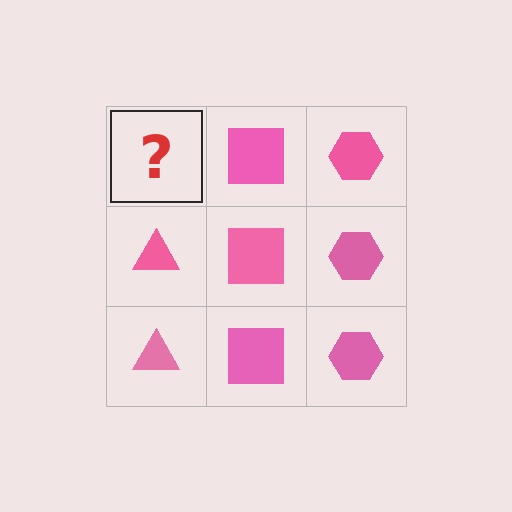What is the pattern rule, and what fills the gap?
The rule is that each column has a consistent shape. The gap should be filled with a pink triangle.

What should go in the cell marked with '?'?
The missing cell should contain a pink triangle.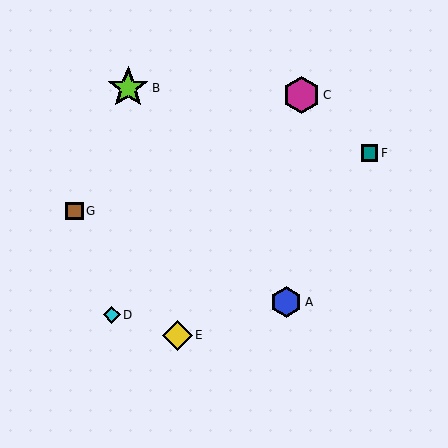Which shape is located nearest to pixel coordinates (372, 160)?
The teal square (labeled F) at (370, 153) is nearest to that location.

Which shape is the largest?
The lime star (labeled B) is the largest.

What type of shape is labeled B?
Shape B is a lime star.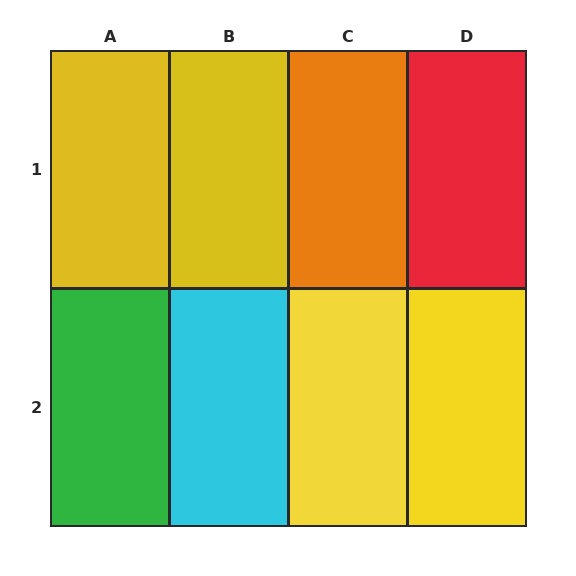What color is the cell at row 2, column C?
Yellow.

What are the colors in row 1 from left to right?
Yellow, yellow, orange, red.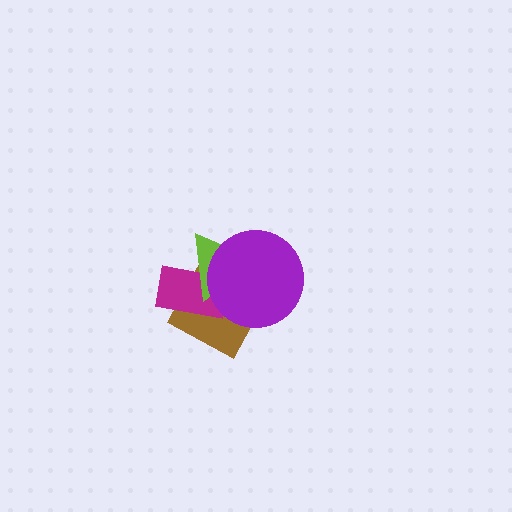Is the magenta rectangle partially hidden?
Yes, it is partially covered by another shape.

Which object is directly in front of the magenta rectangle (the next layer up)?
The lime triangle is directly in front of the magenta rectangle.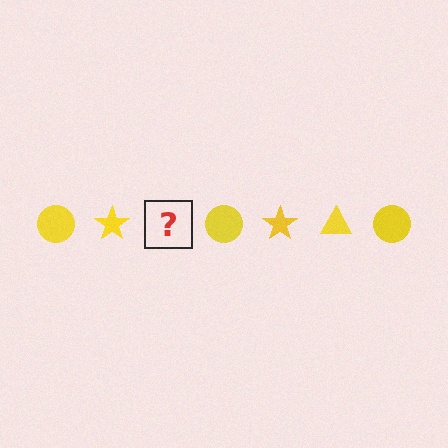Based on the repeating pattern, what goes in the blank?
The blank should be a yellow triangle.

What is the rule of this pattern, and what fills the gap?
The rule is that the pattern cycles through circle, star, triangle shapes in yellow. The gap should be filled with a yellow triangle.